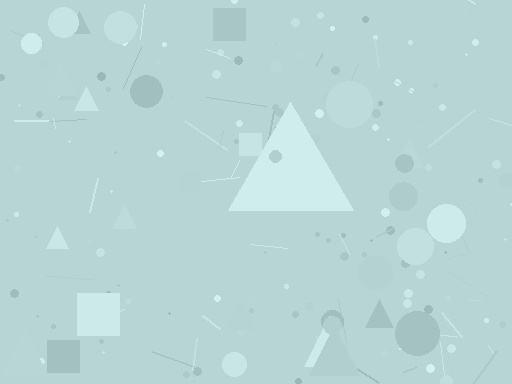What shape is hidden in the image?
A triangle is hidden in the image.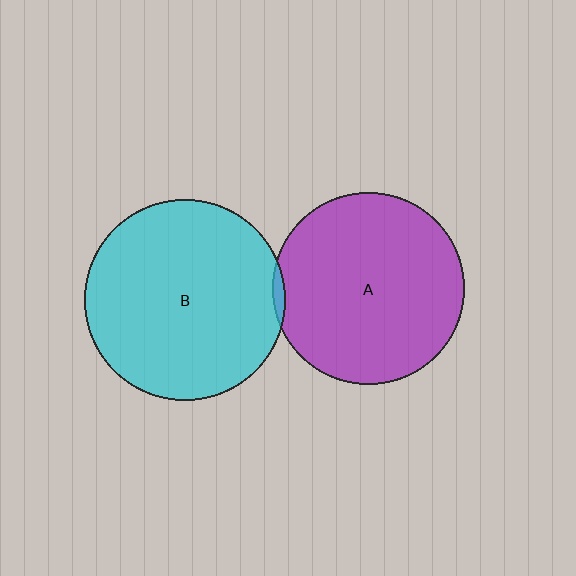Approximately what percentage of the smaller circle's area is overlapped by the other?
Approximately 5%.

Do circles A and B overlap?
Yes.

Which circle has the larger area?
Circle B (cyan).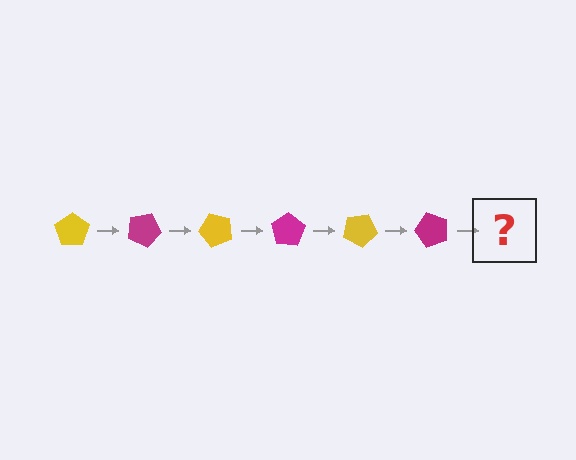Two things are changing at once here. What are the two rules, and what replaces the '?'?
The two rules are that it rotates 25 degrees each step and the color cycles through yellow and magenta. The '?' should be a yellow pentagon, rotated 150 degrees from the start.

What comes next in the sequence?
The next element should be a yellow pentagon, rotated 150 degrees from the start.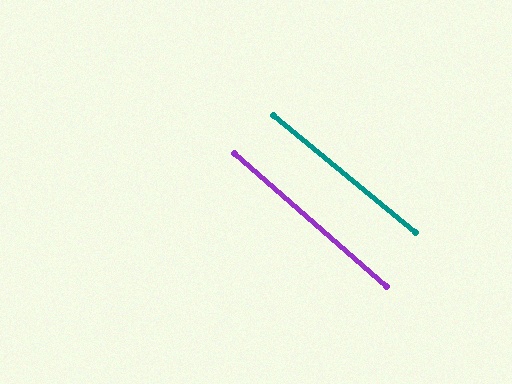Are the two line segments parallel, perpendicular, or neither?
Parallel — their directions differ by only 1.9°.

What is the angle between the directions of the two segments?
Approximately 2 degrees.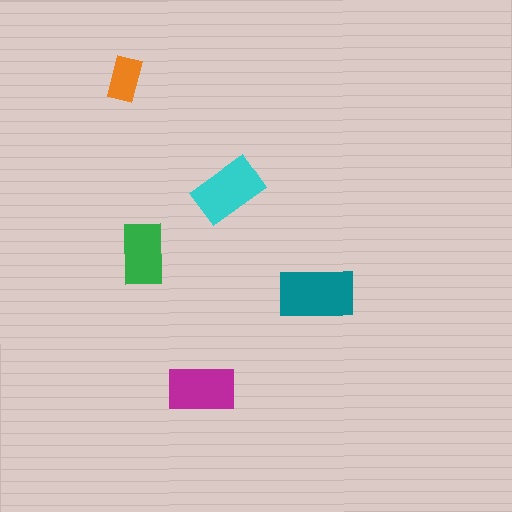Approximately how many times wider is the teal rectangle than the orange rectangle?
About 1.5 times wider.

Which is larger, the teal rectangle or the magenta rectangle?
The teal one.